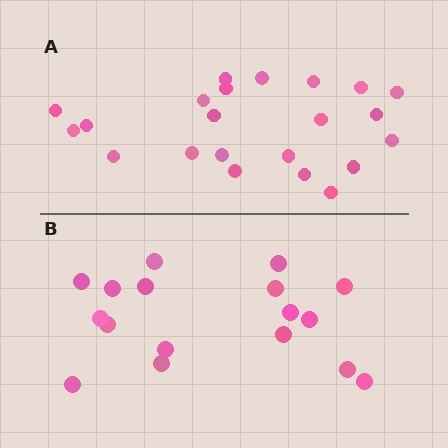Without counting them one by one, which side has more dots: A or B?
Region A (the top region) has more dots.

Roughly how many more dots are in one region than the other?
Region A has about 5 more dots than region B.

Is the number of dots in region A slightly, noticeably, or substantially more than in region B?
Region A has noticeably more, but not dramatically so. The ratio is roughly 1.3 to 1.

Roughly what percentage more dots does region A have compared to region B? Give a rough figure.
About 30% more.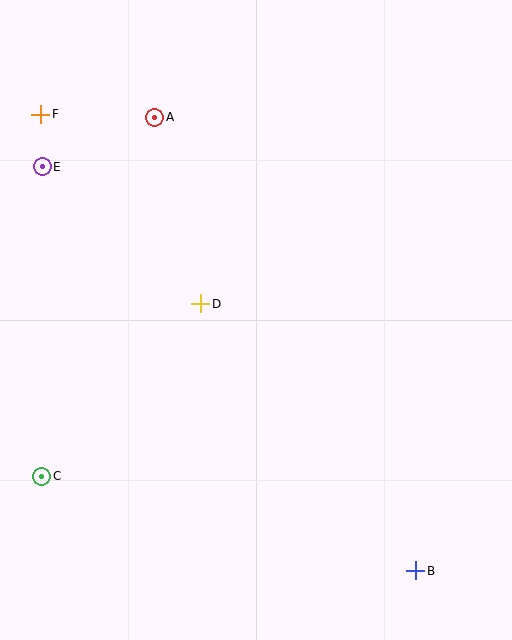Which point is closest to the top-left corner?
Point F is closest to the top-left corner.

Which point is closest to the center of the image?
Point D at (201, 304) is closest to the center.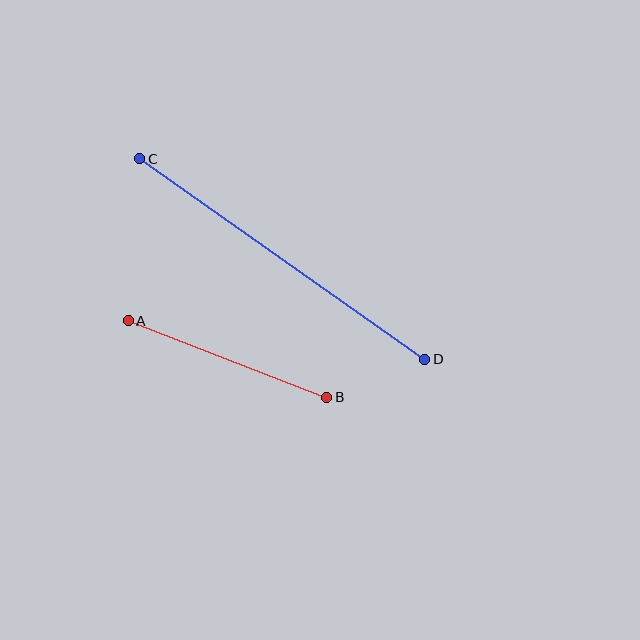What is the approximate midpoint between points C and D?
The midpoint is at approximately (282, 259) pixels.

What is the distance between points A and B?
The distance is approximately 213 pixels.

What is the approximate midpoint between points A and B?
The midpoint is at approximately (227, 359) pixels.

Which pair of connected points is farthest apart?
Points C and D are farthest apart.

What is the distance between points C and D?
The distance is approximately 348 pixels.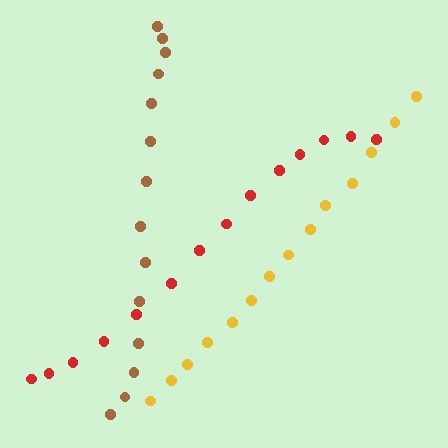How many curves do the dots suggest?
There are 3 distinct paths.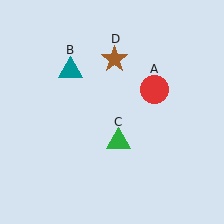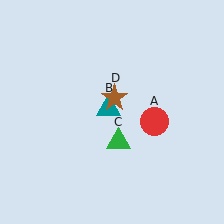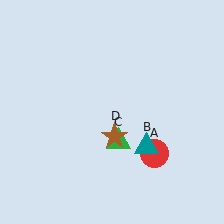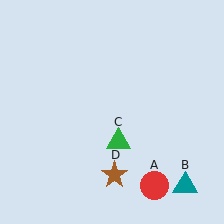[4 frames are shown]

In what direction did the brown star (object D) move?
The brown star (object D) moved down.